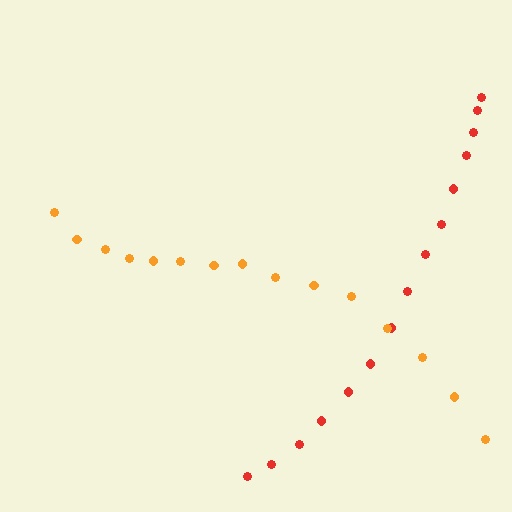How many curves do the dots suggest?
There are 2 distinct paths.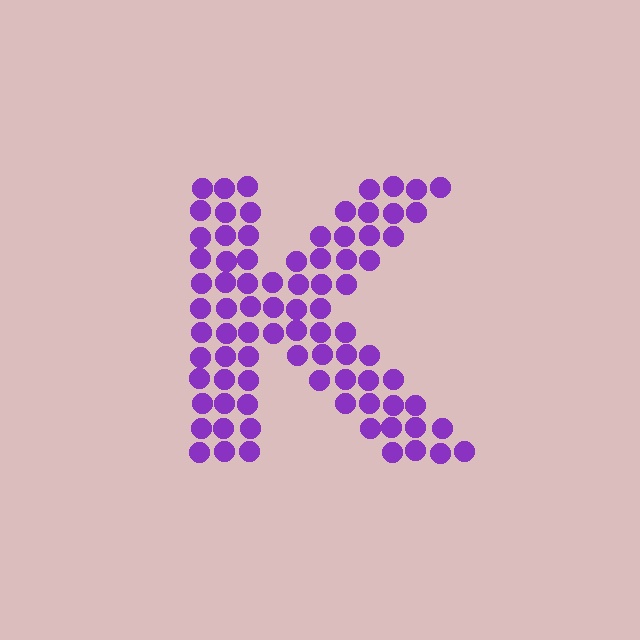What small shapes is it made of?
It is made of small circles.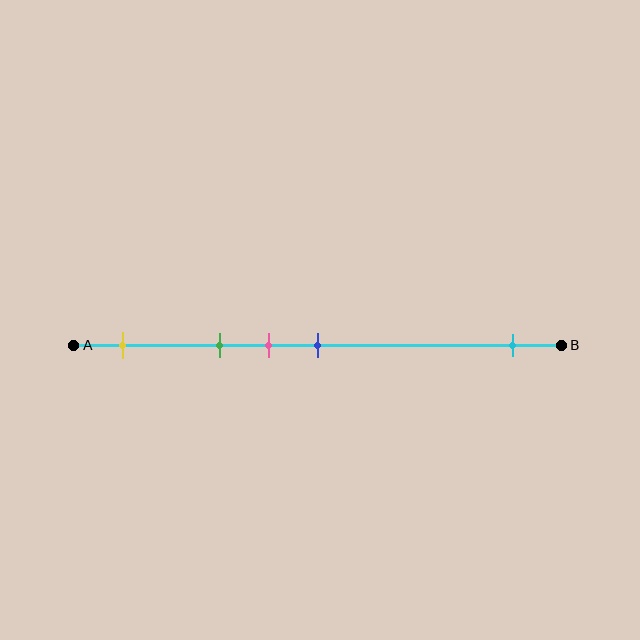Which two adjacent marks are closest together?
The pink and blue marks are the closest adjacent pair.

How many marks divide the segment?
There are 5 marks dividing the segment.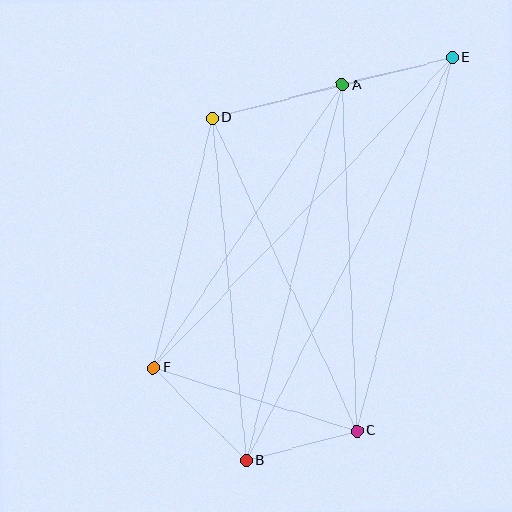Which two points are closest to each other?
Points A and E are closest to each other.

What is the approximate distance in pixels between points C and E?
The distance between C and E is approximately 386 pixels.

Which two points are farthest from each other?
Points B and E are farthest from each other.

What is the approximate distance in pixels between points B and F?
The distance between B and F is approximately 131 pixels.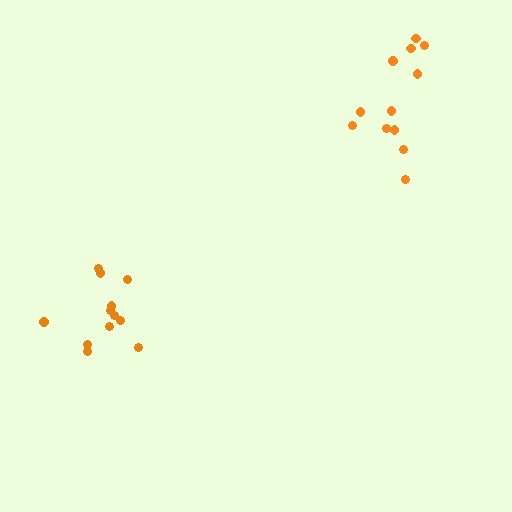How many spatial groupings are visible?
There are 2 spatial groupings.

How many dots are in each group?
Group 1: 12 dots, Group 2: 12 dots (24 total).